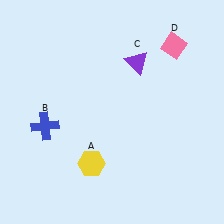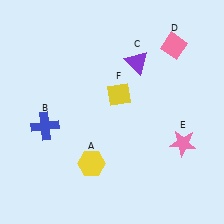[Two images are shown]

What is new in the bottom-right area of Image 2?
A pink star (E) was added in the bottom-right area of Image 2.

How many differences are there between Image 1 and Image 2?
There are 2 differences between the two images.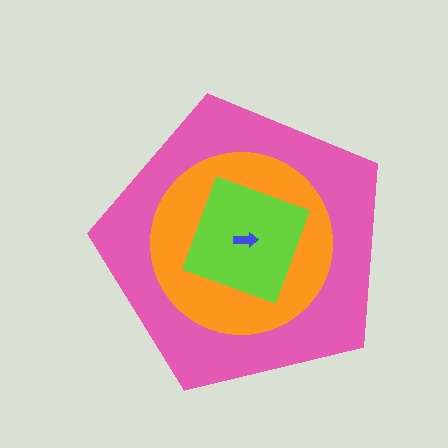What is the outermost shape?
The pink pentagon.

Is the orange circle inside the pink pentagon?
Yes.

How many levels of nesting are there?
4.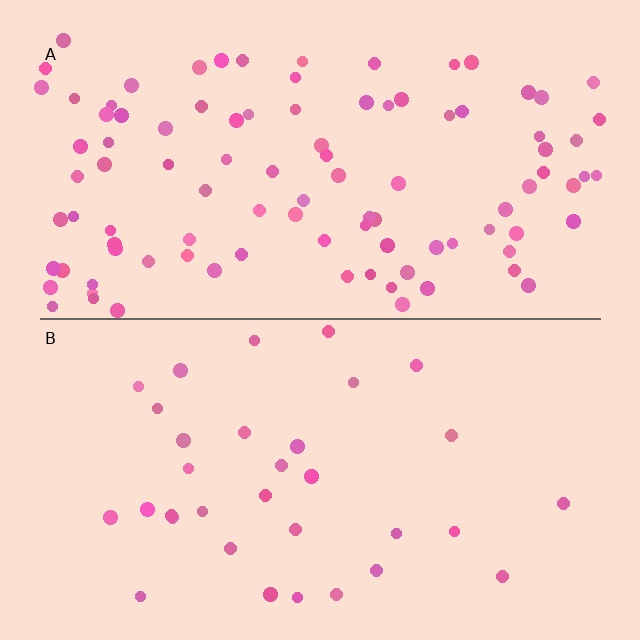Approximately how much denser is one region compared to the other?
Approximately 3.0× — region A over region B.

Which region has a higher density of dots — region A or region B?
A (the top).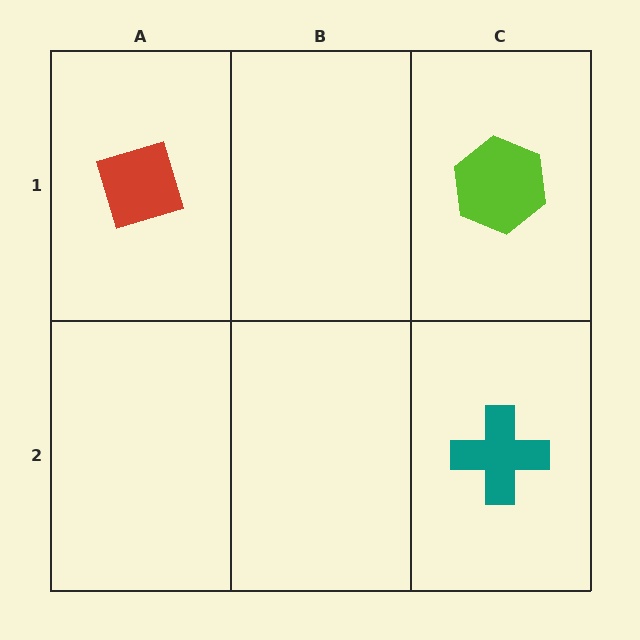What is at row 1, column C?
A lime hexagon.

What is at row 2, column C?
A teal cross.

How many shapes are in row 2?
1 shape.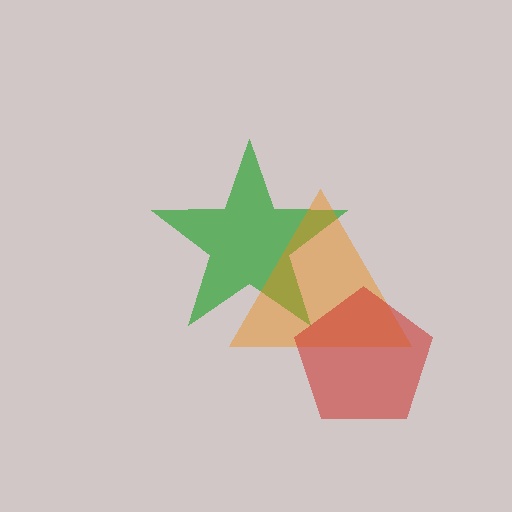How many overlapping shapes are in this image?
There are 3 overlapping shapes in the image.